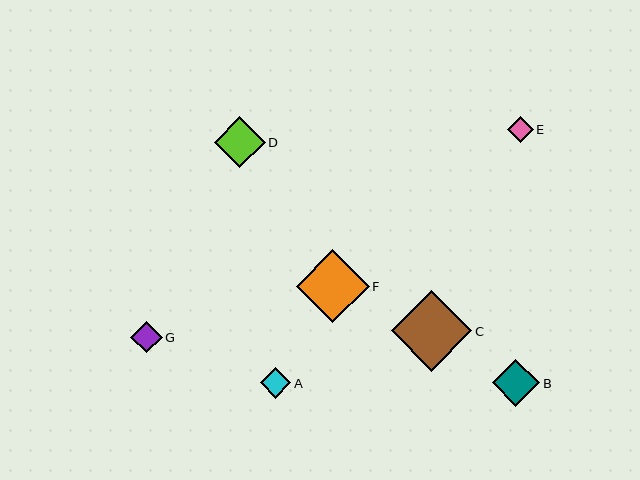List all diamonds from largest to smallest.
From largest to smallest: C, F, D, B, G, A, E.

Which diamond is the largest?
Diamond C is the largest with a size of approximately 81 pixels.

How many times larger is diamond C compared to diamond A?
Diamond C is approximately 2.7 times the size of diamond A.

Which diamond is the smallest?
Diamond E is the smallest with a size of approximately 26 pixels.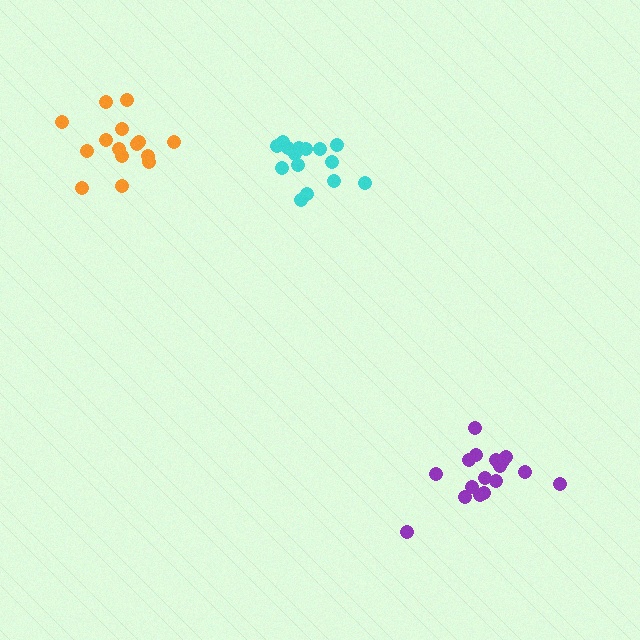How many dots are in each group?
Group 1: 17 dots, Group 2: 15 dots, Group 3: 15 dots (47 total).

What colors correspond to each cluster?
The clusters are colored: purple, orange, cyan.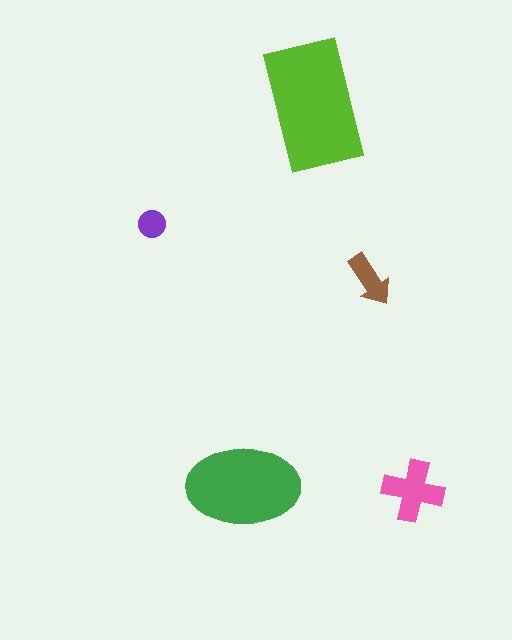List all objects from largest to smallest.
The lime rectangle, the green ellipse, the pink cross, the brown arrow, the purple circle.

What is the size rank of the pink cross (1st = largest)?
3rd.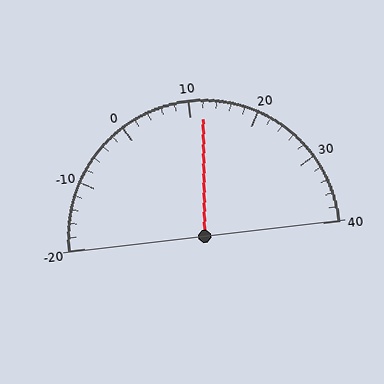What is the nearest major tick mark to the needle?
The nearest major tick mark is 10.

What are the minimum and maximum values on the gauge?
The gauge ranges from -20 to 40.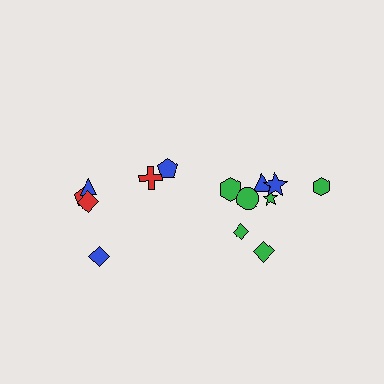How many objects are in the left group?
There are 6 objects.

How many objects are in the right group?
There are 8 objects.